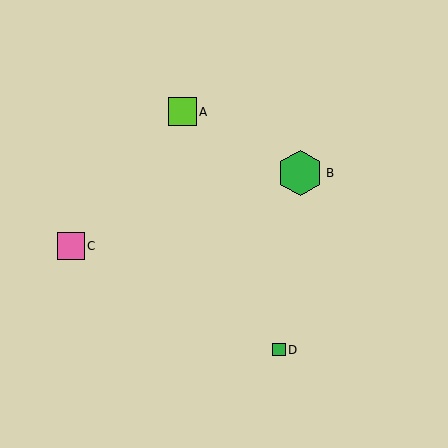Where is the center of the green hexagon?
The center of the green hexagon is at (300, 173).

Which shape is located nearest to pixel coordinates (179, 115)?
The lime square (labeled A) at (182, 112) is nearest to that location.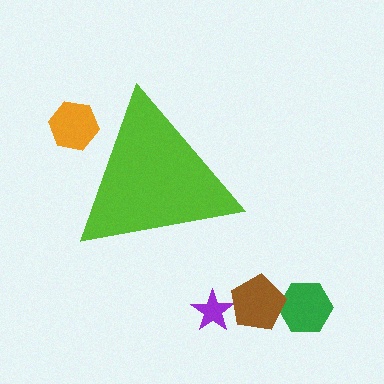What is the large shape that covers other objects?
A lime triangle.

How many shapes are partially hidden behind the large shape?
1 shape is partially hidden.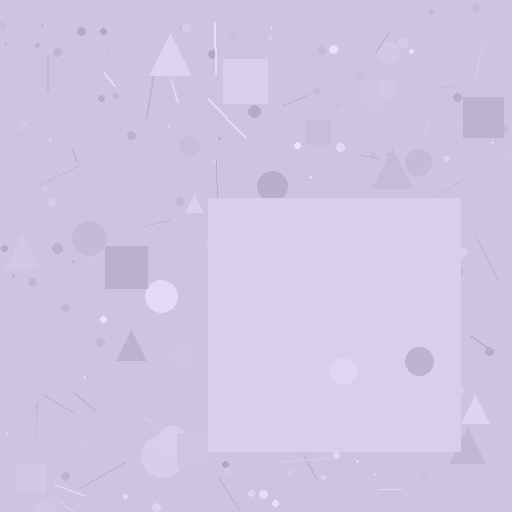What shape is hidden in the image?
A square is hidden in the image.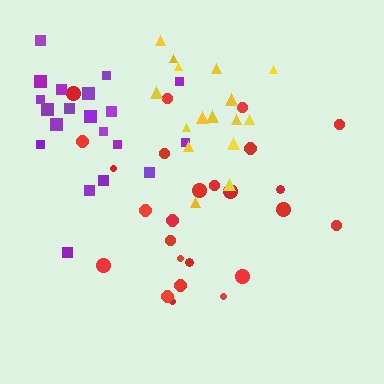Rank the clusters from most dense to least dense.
purple, yellow, red.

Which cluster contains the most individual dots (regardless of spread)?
Red (25).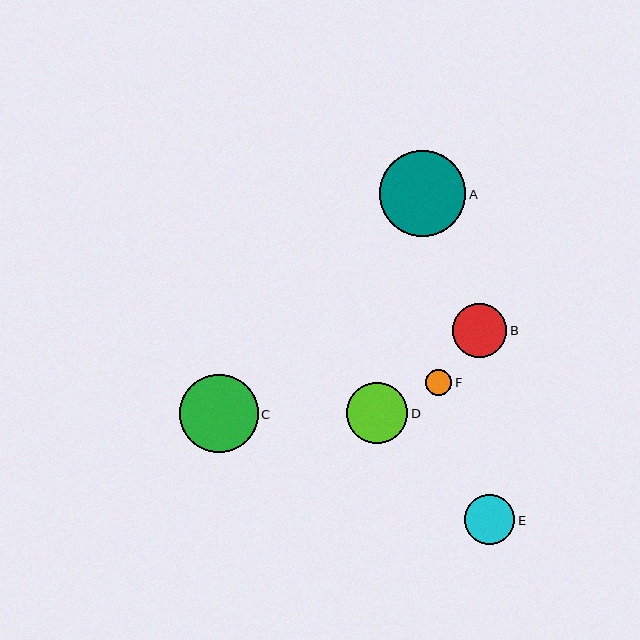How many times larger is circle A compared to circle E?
Circle A is approximately 1.7 times the size of circle E.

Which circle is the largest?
Circle A is the largest with a size of approximately 86 pixels.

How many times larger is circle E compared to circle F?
Circle E is approximately 2.0 times the size of circle F.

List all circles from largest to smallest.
From largest to smallest: A, C, D, B, E, F.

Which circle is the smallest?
Circle F is the smallest with a size of approximately 26 pixels.